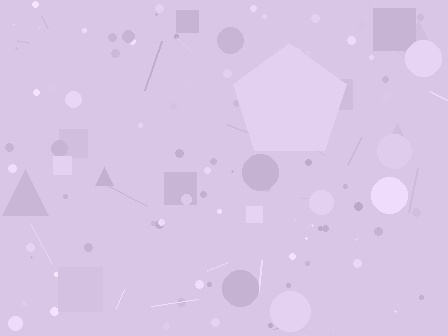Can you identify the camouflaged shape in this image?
The camouflaged shape is a pentagon.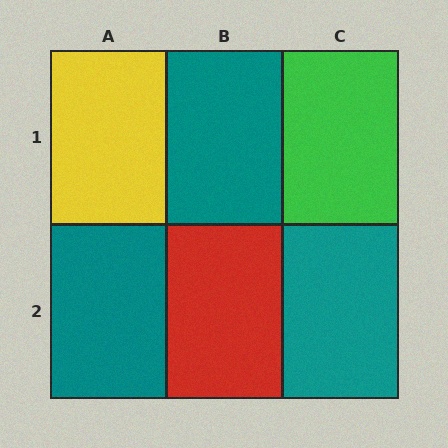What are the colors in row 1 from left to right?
Yellow, teal, green.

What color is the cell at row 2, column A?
Teal.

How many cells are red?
1 cell is red.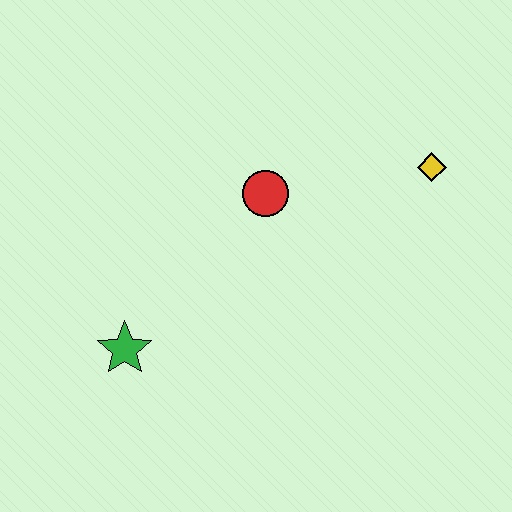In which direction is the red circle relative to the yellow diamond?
The red circle is to the left of the yellow diamond.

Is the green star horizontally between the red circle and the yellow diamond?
No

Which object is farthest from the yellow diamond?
The green star is farthest from the yellow diamond.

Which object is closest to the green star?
The red circle is closest to the green star.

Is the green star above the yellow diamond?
No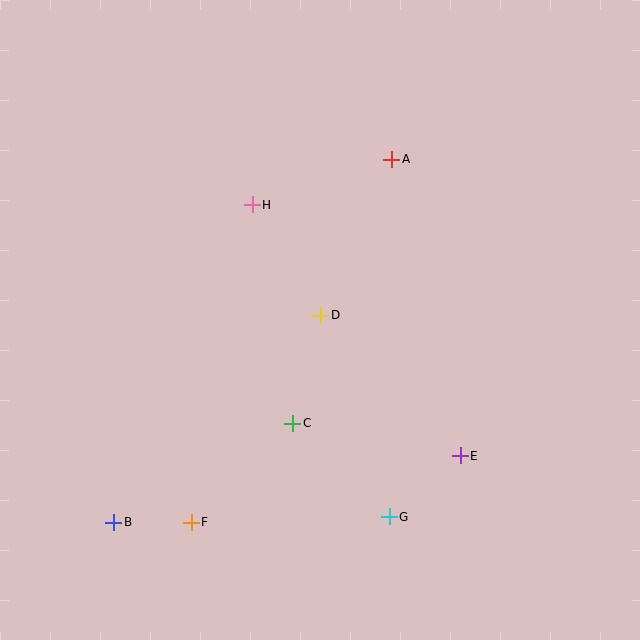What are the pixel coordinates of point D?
Point D is at (321, 315).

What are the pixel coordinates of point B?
Point B is at (114, 522).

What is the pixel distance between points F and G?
The distance between F and G is 198 pixels.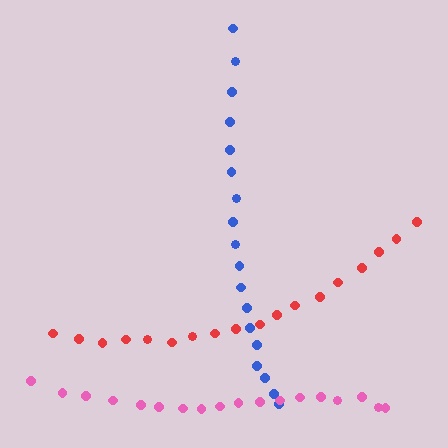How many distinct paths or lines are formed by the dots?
There are 3 distinct paths.